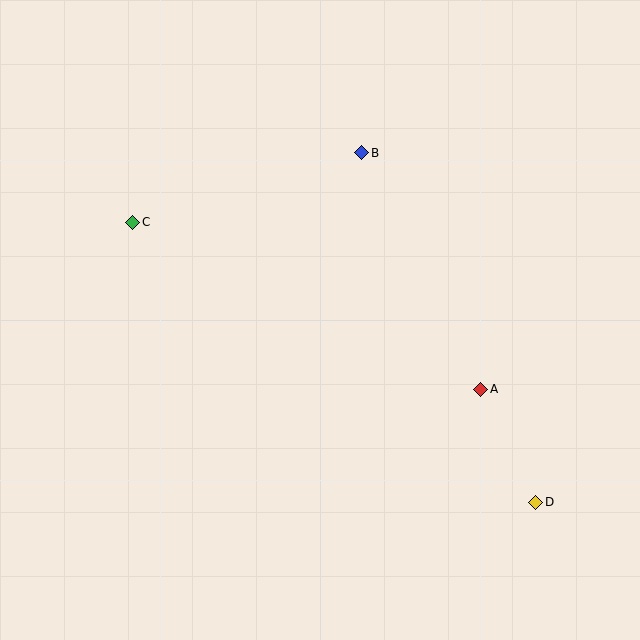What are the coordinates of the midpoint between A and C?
The midpoint between A and C is at (307, 306).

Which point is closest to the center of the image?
Point B at (362, 153) is closest to the center.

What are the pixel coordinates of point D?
Point D is at (536, 502).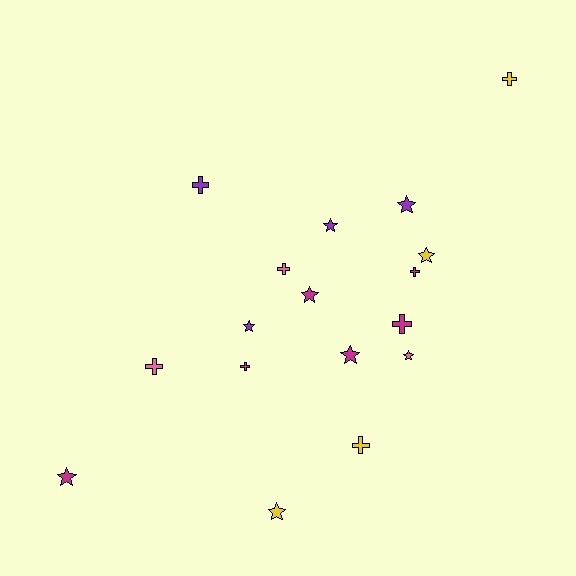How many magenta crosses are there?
There are 3 magenta crosses.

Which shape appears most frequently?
Star, with 9 objects.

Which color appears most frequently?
Magenta, with 6 objects.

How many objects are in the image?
There are 17 objects.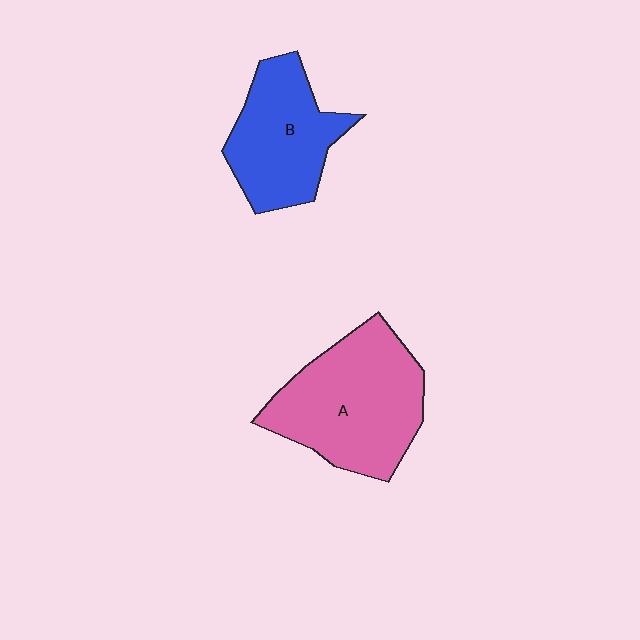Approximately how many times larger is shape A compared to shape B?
Approximately 1.3 times.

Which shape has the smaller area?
Shape B (blue).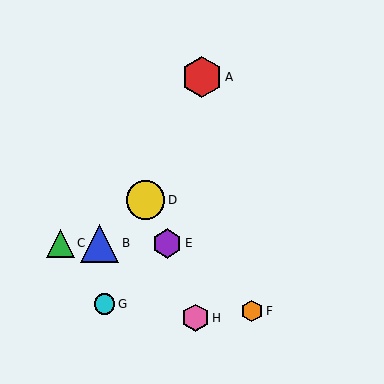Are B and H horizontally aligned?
No, B is at y≈243 and H is at y≈318.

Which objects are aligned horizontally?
Objects B, C, E are aligned horizontally.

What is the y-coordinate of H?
Object H is at y≈318.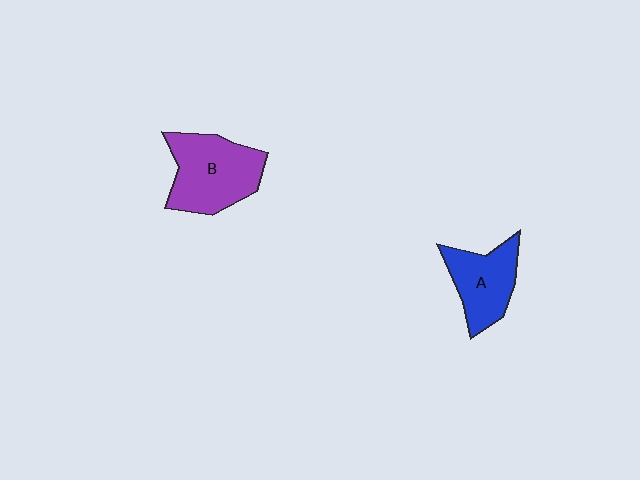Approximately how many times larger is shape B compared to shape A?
Approximately 1.3 times.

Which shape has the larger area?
Shape B (purple).